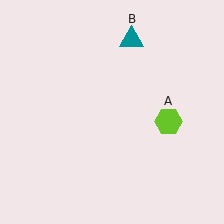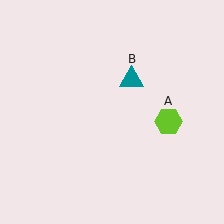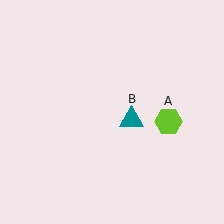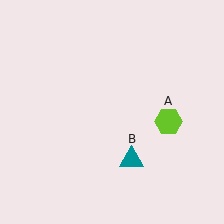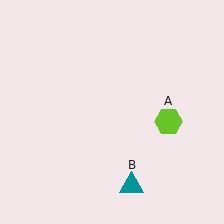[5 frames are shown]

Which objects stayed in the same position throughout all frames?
Lime hexagon (object A) remained stationary.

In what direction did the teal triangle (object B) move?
The teal triangle (object B) moved down.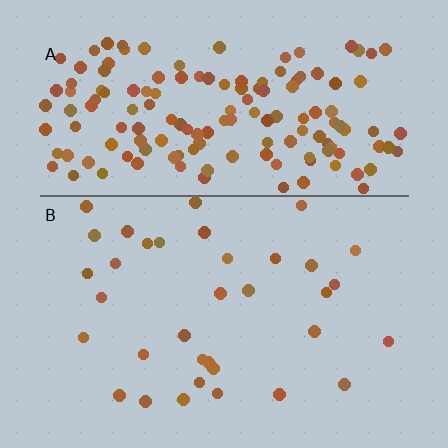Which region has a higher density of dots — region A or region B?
A (the top).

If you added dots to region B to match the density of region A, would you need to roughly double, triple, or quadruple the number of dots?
Approximately quadruple.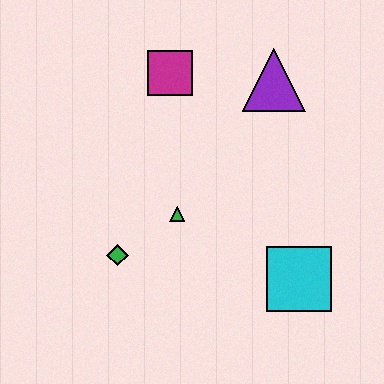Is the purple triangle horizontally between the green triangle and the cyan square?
Yes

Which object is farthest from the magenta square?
The cyan square is farthest from the magenta square.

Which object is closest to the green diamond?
The green triangle is closest to the green diamond.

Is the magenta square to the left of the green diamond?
No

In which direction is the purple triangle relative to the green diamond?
The purple triangle is above the green diamond.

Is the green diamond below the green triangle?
Yes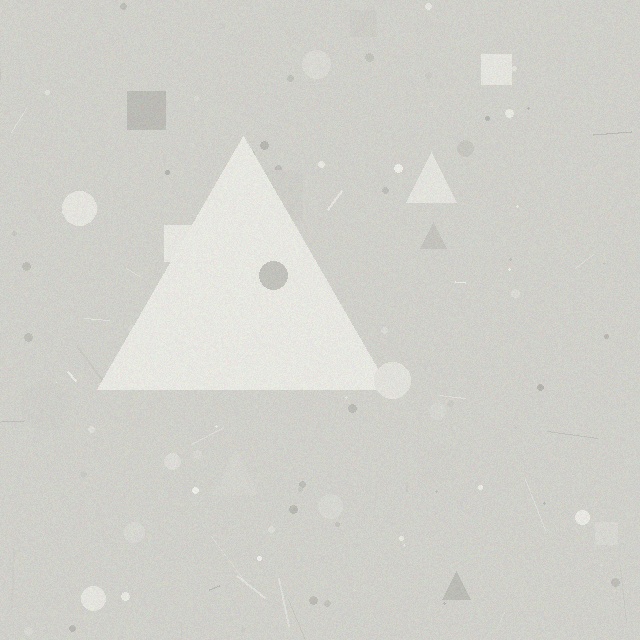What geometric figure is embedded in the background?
A triangle is embedded in the background.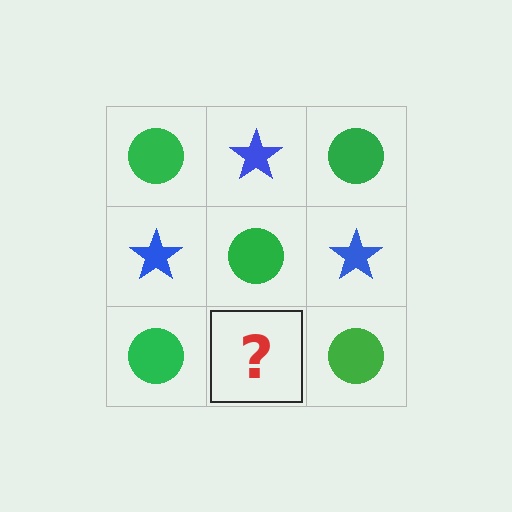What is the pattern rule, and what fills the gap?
The rule is that it alternates green circle and blue star in a checkerboard pattern. The gap should be filled with a blue star.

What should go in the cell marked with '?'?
The missing cell should contain a blue star.